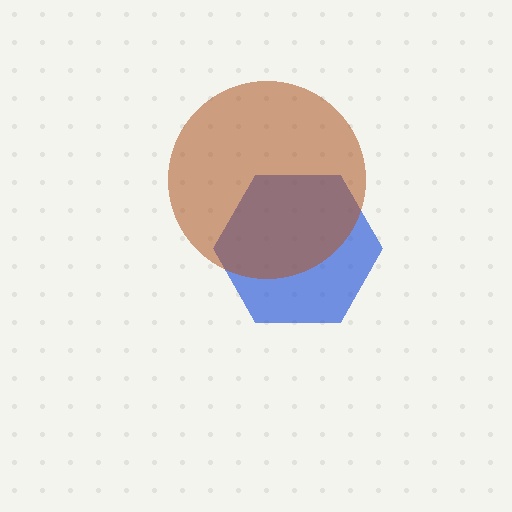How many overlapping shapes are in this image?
There are 2 overlapping shapes in the image.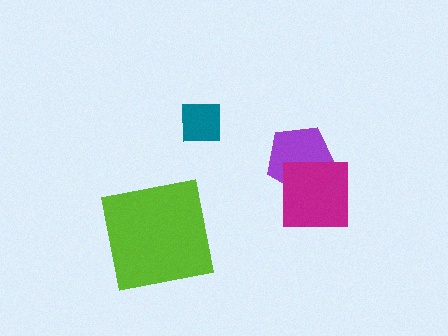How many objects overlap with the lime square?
0 objects overlap with the lime square.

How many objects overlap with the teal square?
0 objects overlap with the teal square.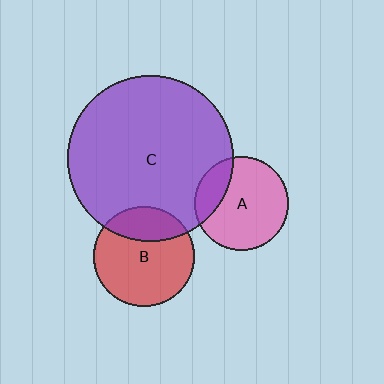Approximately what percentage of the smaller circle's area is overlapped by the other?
Approximately 20%.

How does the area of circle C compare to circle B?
Approximately 2.7 times.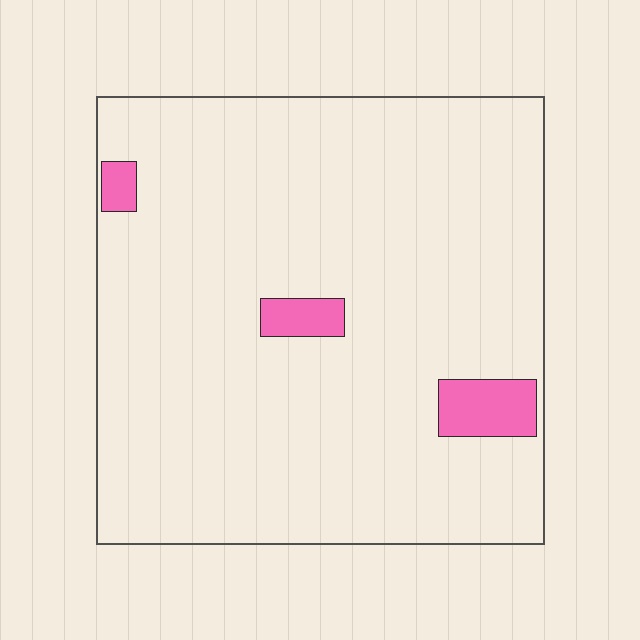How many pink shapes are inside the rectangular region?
3.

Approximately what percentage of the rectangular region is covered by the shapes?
Approximately 5%.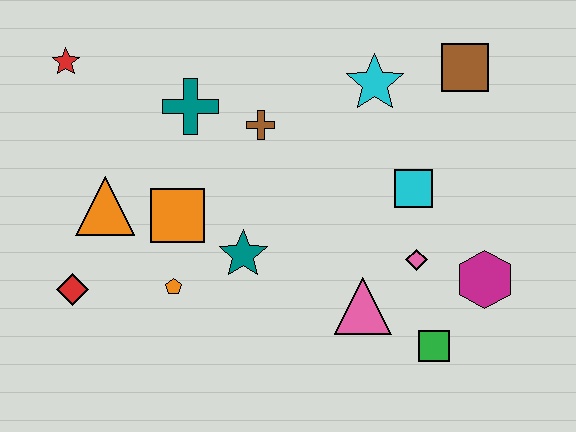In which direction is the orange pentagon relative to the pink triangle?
The orange pentagon is to the left of the pink triangle.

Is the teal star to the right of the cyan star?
No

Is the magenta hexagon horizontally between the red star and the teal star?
No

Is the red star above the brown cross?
Yes